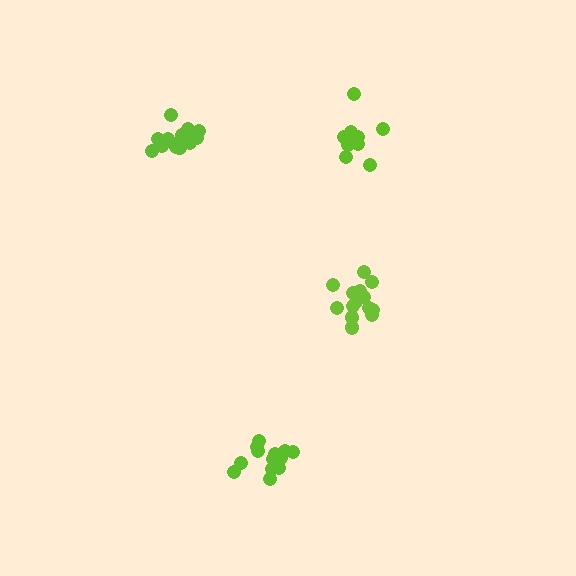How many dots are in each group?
Group 1: 14 dots, Group 2: 9 dots, Group 3: 15 dots, Group 4: 15 dots (53 total).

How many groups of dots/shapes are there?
There are 4 groups.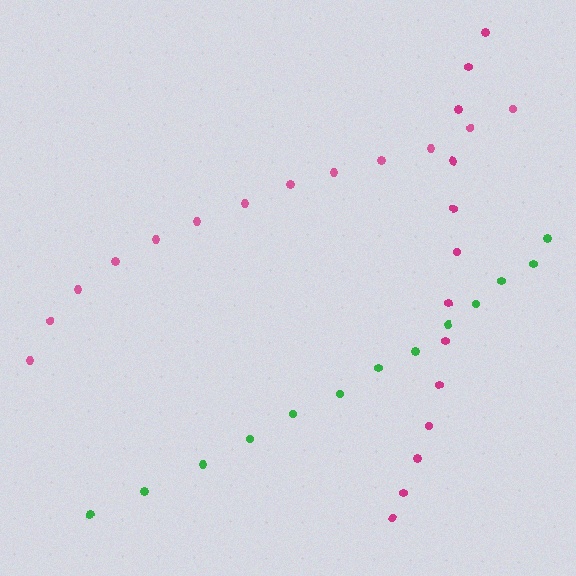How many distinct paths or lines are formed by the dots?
There are 3 distinct paths.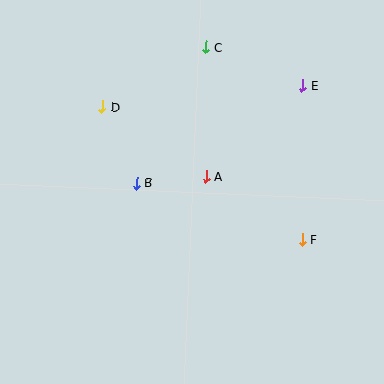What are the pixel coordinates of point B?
Point B is at (137, 183).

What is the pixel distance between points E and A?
The distance between E and A is 133 pixels.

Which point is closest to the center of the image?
Point A at (206, 176) is closest to the center.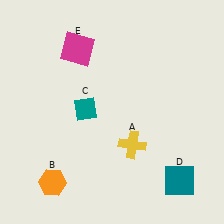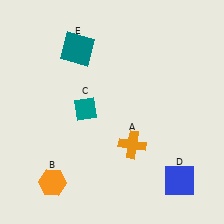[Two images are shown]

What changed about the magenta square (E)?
In Image 1, E is magenta. In Image 2, it changed to teal.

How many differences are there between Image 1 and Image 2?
There are 3 differences between the two images.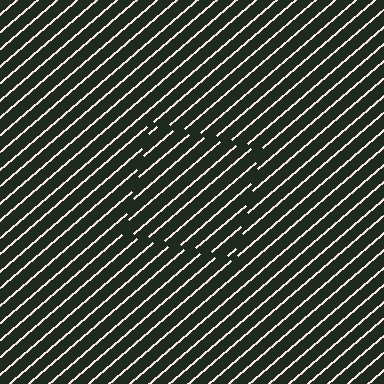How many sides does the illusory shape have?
4 sides — the line-ends trace a square.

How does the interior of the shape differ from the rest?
The interior of the shape contains the same grating, shifted by half a period — the contour is defined by the phase discontinuity where line-ends from the inner and outer gratings abut.